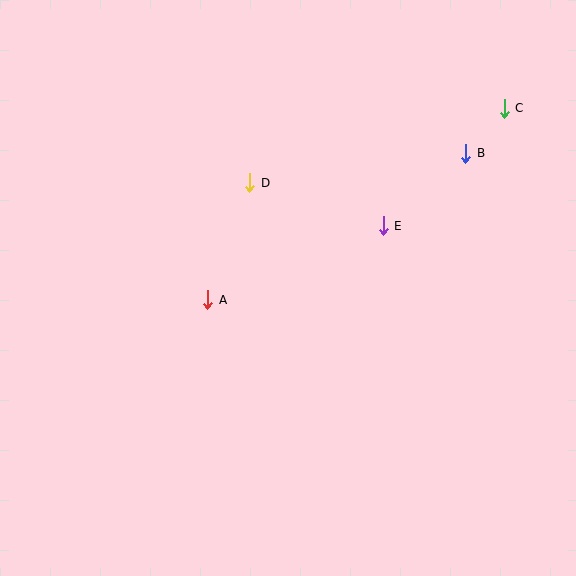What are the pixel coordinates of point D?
Point D is at (250, 183).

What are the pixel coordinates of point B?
Point B is at (466, 153).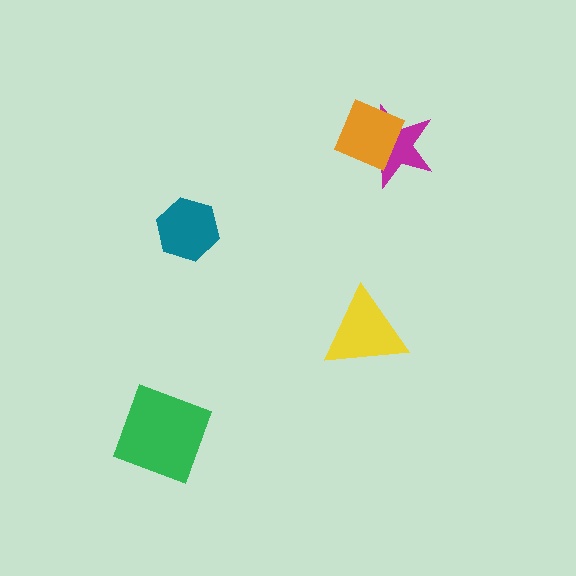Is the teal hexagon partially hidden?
No, no other shape covers it.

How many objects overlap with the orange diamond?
1 object overlaps with the orange diamond.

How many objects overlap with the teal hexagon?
0 objects overlap with the teal hexagon.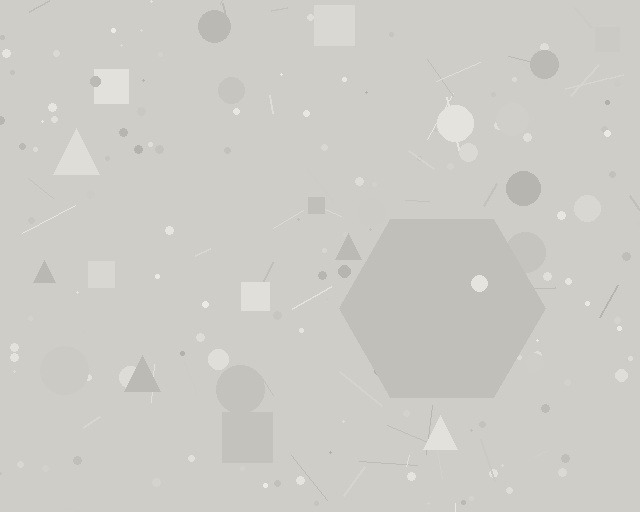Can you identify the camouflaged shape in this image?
The camouflaged shape is a hexagon.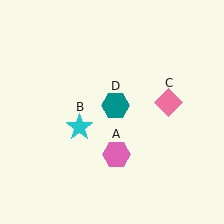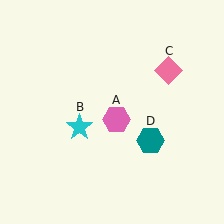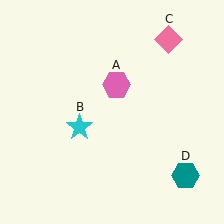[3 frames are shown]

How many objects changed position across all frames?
3 objects changed position: pink hexagon (object A), pink diamond (object C), teal hexagon (object D).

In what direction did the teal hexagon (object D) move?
The teal hexagon (object D) moved down and to the right.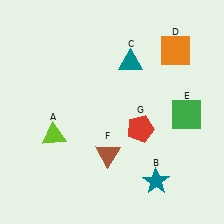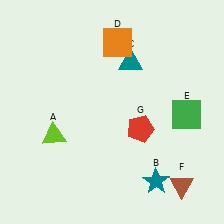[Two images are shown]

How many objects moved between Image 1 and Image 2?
2 objects moved between the two images.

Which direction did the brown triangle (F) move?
The brown triangle (F) moved right.